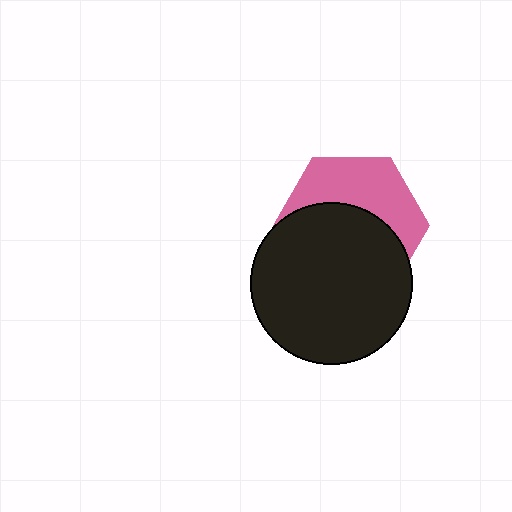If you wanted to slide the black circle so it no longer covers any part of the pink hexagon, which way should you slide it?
Slide it down — that is the most direct way to separate the two shapes.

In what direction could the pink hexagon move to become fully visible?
The pink hexagon could move up. That would shift it out from behind the black circle entirely.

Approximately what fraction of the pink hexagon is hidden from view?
Roughly 57% of the pink hexagon is hidden behind the black circle.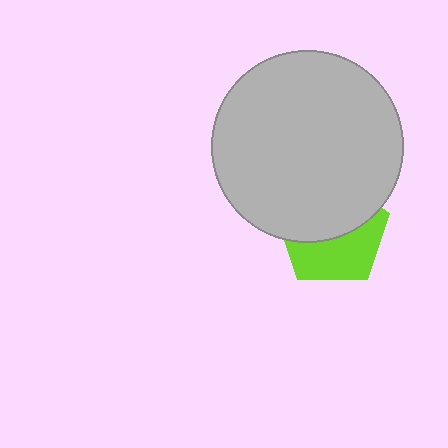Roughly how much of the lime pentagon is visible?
About half of it is visible (roughly 46%).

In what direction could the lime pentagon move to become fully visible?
The lime pentagon could move down. That would shift it out from behind the light gray circle entirely.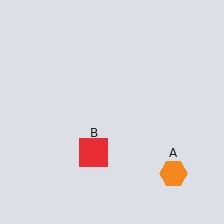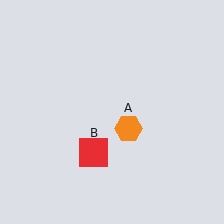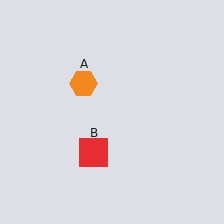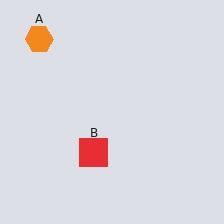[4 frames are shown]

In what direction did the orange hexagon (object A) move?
The orange hexagon (object A) moved up and to the left.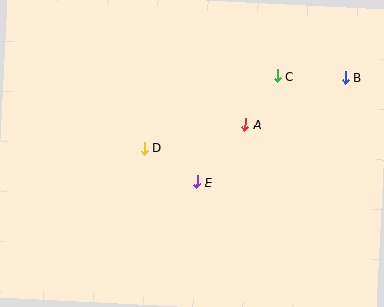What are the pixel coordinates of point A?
Point A is at (245, 124).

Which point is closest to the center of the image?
Point E at (197, 182) is closest to the center.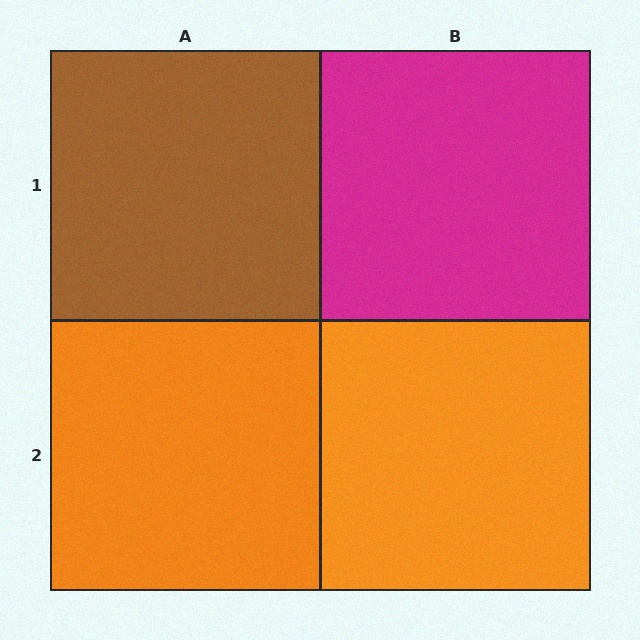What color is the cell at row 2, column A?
Orange.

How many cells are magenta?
1 cell is magenta.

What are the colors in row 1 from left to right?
Brown, magenta.